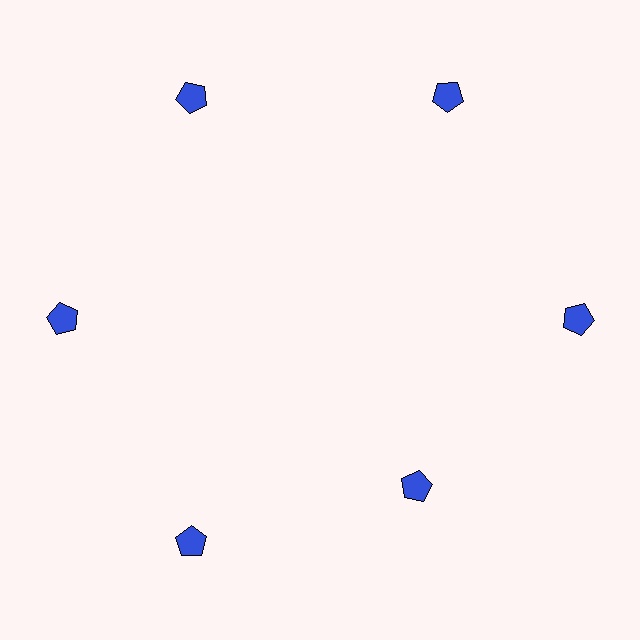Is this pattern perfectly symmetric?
No. The 6 blue pentagons are arranged in a ring, but one element near the 5 o'clock position is pulled inward toward the center, breaking the 6-fold rotational symmetry.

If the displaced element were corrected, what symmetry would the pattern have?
It would have 6-fold rotational symmetry — the pattern would map onto itself every 60 degrees.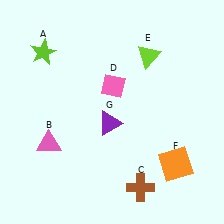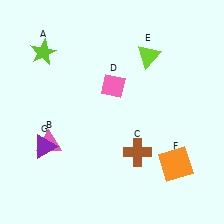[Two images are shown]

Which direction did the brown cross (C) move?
The brown cross (C) moved up.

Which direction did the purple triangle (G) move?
The purple triangle (G) moved left.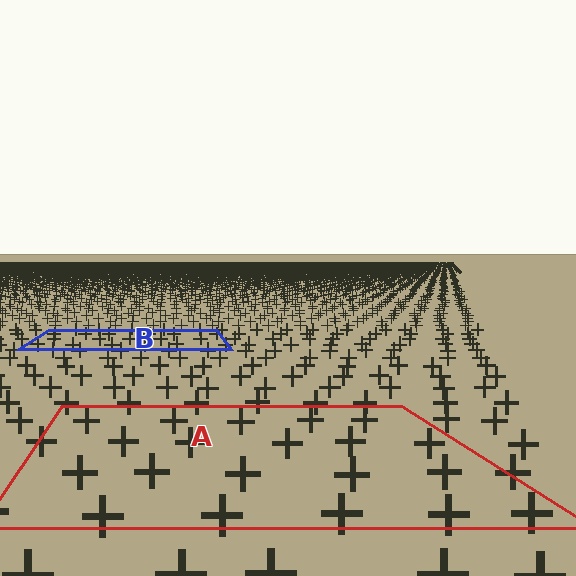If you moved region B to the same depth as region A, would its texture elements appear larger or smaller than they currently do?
They would appear larger. At a closer depth, the same texture elements are projected at a bigger on-screen size.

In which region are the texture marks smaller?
The texture marks are smaller in region B, because it is farther away.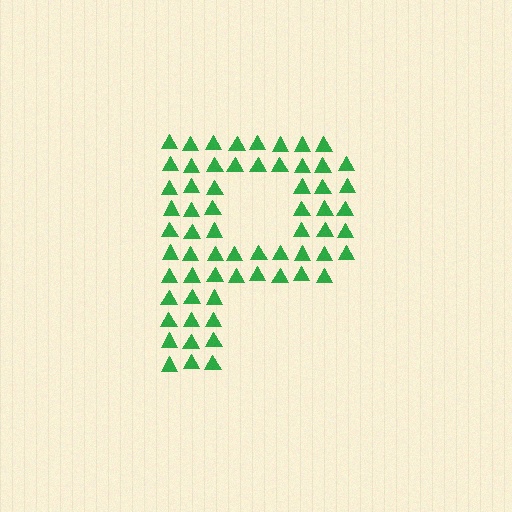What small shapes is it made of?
It is made of small triangles.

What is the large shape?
The large shape is the letter P.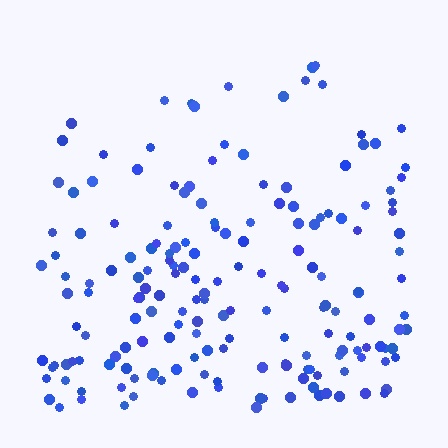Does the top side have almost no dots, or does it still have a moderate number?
Still a moderate number, just noticeably fewer than the bottom.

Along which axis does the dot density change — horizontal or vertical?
Vertical.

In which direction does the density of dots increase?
From top to bottom, with the bottom side densest.